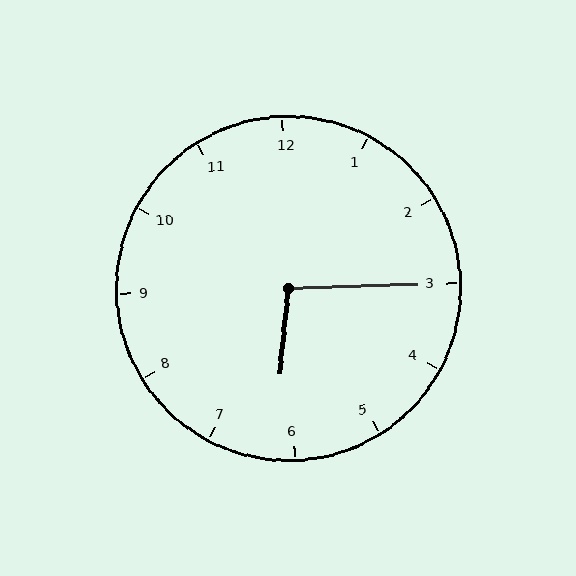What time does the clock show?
6:15.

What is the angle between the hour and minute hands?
Approximately 98 degrees.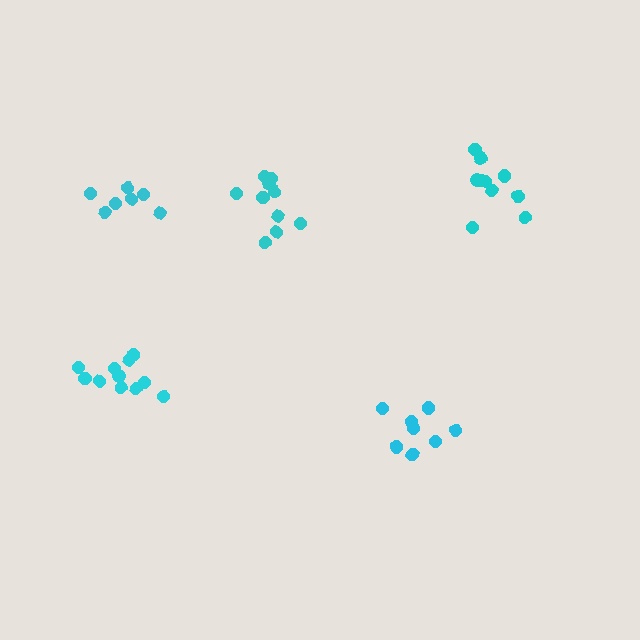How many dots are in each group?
Group 1: 11 dots, Group 2: 10 dots, Group 3: 11 dots, Group 4: 8 dots, Group 5: 7 dots (47 total).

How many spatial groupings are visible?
There are 5 spatial groupings.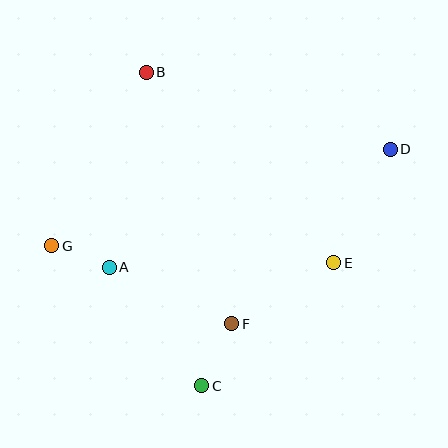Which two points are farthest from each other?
Points D and G are farthest from each other.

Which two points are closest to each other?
Points A and G are closest to each other.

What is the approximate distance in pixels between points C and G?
The distance between C and G is approximately 206 pixels.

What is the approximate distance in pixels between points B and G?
The distance between B and G is approximately 197 pixels.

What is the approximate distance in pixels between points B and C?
The distance between B and C is approximately 319 pixels.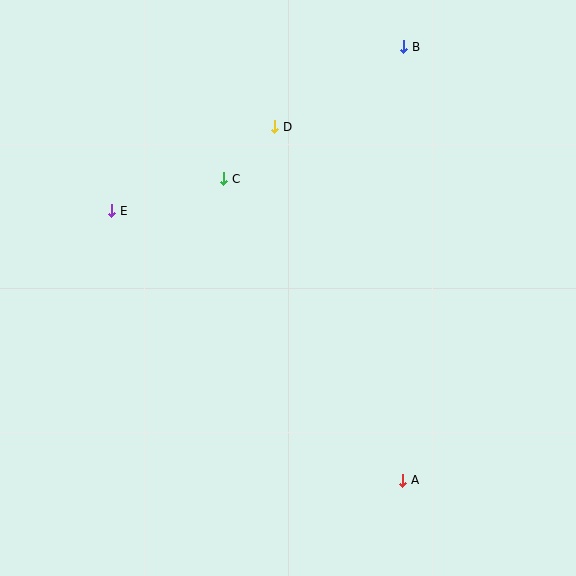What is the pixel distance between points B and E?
The distance between B and E is 335 pixels.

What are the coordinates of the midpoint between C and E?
The midpoint between C and E is at (168, 195).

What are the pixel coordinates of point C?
Point C is at (224, 179).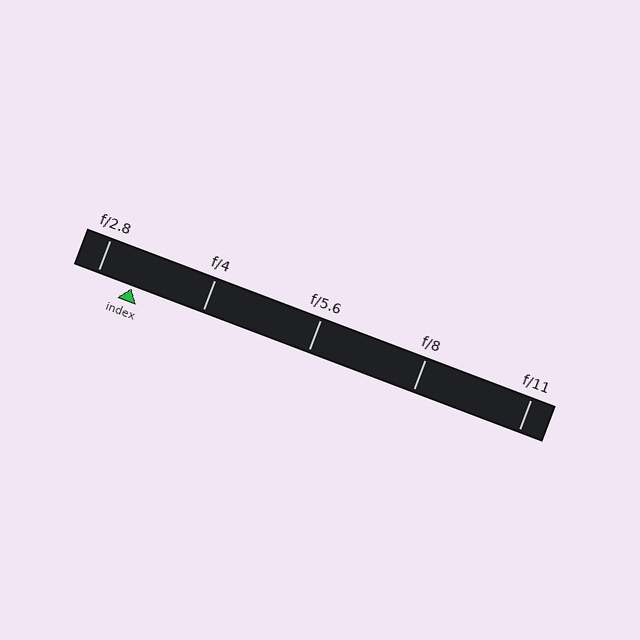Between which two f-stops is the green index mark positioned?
The index mark is between f/2.8 and f/4.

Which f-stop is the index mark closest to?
The index mark is closest to f/2.8.